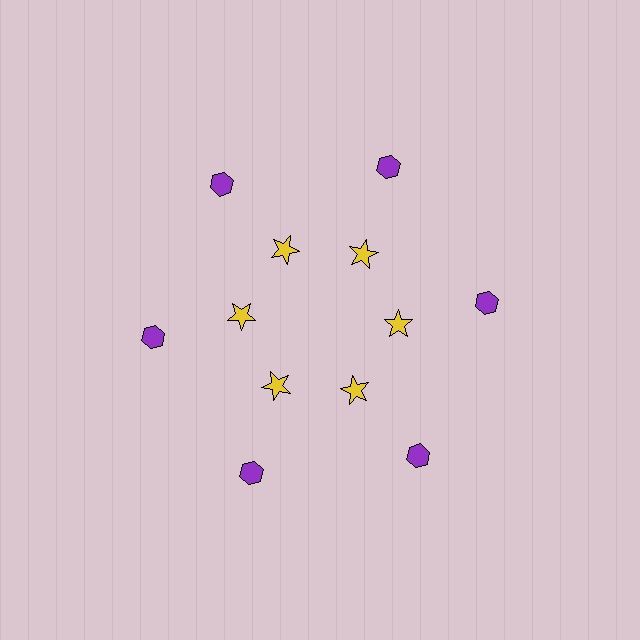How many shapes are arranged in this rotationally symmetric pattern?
There are 12 shapes, arranged in 6 groups of 2.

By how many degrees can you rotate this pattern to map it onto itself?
The pattern maps onto itself every 60 degrees of rotation.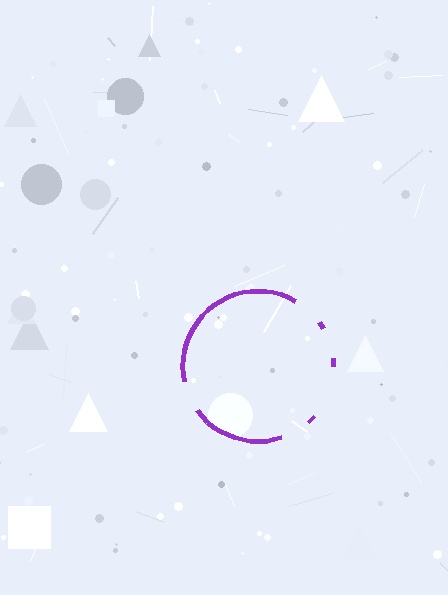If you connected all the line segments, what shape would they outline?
They would outline a circle.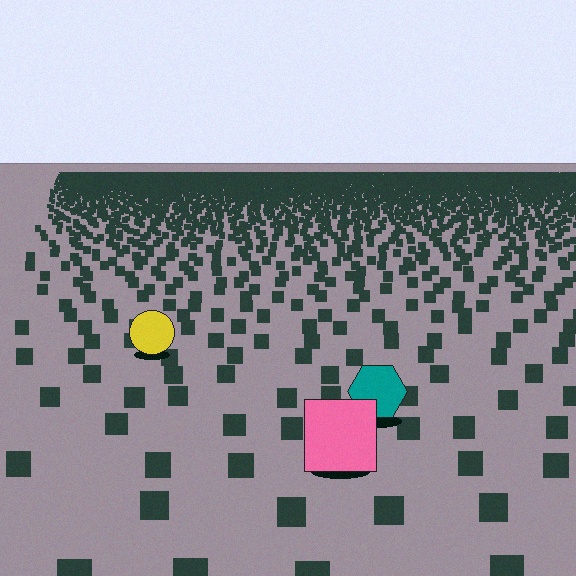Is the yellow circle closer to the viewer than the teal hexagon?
No. The teal hexagon is closer — you can tell from the texture gradient: the ground texture is coarser near it.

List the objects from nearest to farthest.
From nearest to farthest: the pink square, the teal hexagon, the yellow circle.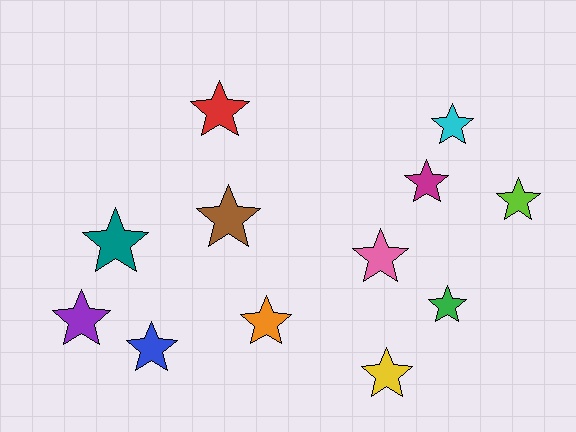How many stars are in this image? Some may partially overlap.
There are 12 stars.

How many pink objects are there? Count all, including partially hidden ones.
There is 1 pink object.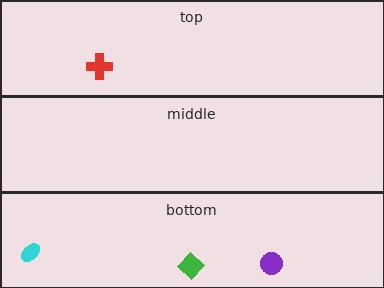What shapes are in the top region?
The red cross.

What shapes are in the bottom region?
The green diamond, the cyan ellipse, the purple circle.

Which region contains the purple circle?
The bottom region.